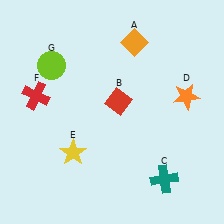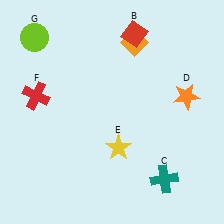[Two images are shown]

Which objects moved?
The objects that moved are: the red diamond (B), the yellow star (E), the lime circle (G).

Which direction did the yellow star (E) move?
The yellow star (E) moved right.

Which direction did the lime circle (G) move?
The lime circle (G) moved up.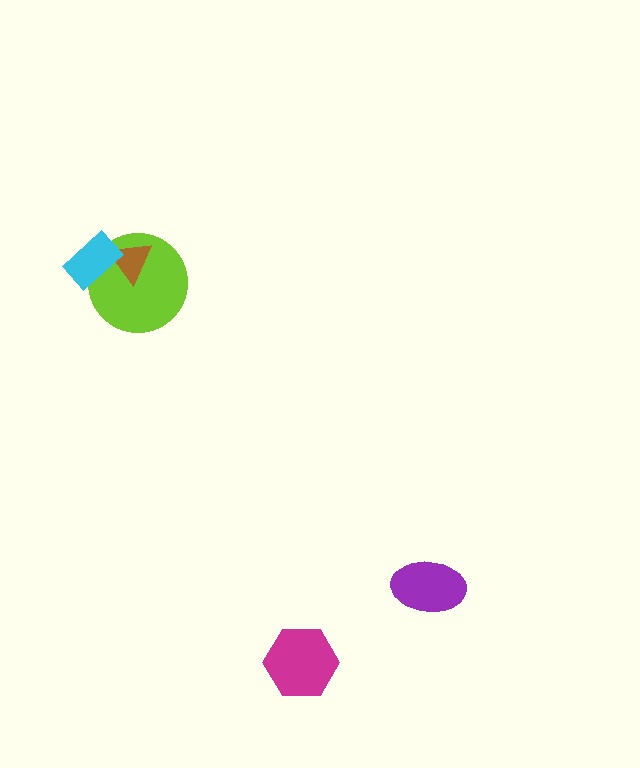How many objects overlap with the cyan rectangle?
2 objects overlap with the cyan rectangle.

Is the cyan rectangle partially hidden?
No, no other shape covers it.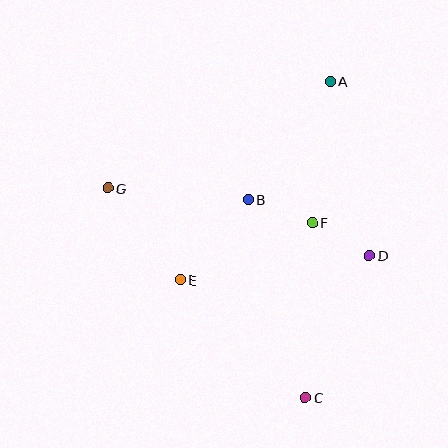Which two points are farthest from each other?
Points A and C are farthest from each other.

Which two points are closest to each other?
Points D and F are closest to each other.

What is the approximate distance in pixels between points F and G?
The distance between F and G is approximately 207 pixels.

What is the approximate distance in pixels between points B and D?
The distance between B and D is approximately 133 pixels.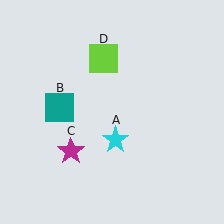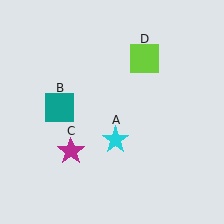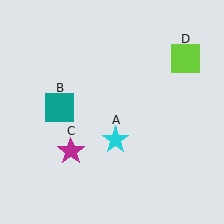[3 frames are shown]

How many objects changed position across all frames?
1 object changed position: lime square (object D).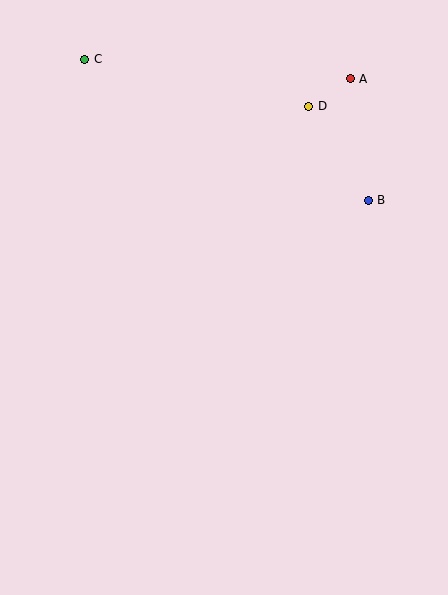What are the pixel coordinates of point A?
Point A is at (350, 79).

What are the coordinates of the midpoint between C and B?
The midpoint between C and B is at (227, 130).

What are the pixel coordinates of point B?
Point B is at (368, 200).